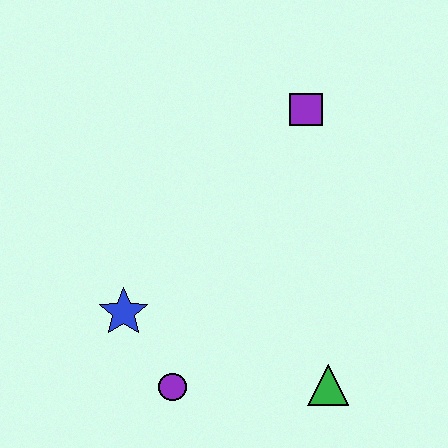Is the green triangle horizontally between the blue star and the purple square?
No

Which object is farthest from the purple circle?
The purple square is farthest from the purple circle.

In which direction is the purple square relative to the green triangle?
The purple square is above the green triangle.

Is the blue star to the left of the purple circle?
Yes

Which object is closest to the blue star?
The purple circle is closest to the blue star.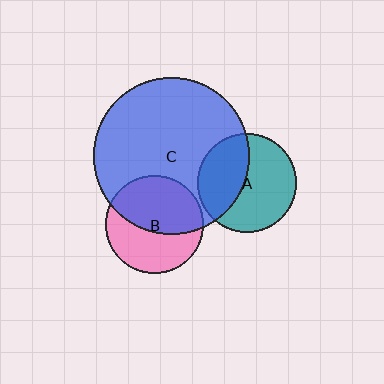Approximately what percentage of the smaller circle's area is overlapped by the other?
Approximately 55%.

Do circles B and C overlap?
Yes.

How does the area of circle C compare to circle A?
Approximately 2.5 times.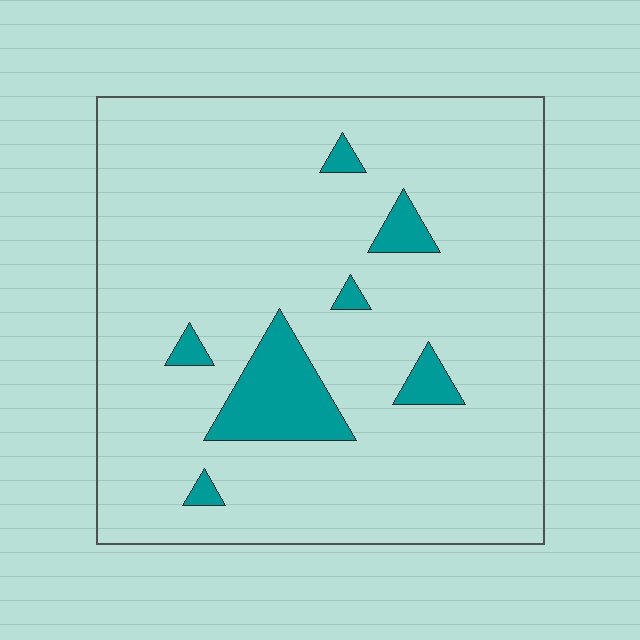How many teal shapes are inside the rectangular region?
7.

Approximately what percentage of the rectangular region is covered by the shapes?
Approximately 10%.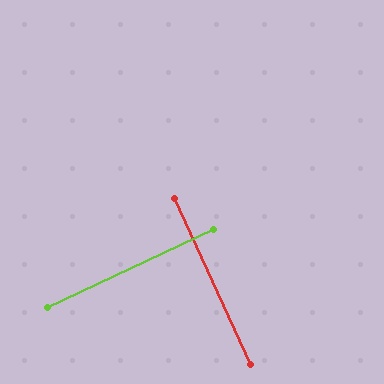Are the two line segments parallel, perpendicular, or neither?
Perpendicular — they meet at approximately 89°.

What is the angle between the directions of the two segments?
Approximately 89 degrees.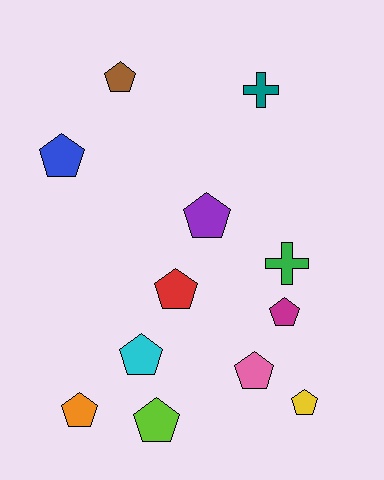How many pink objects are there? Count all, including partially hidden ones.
There is 1 pink object.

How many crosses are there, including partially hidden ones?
There are 2 crosses.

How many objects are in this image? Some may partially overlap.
There are 12 objects.